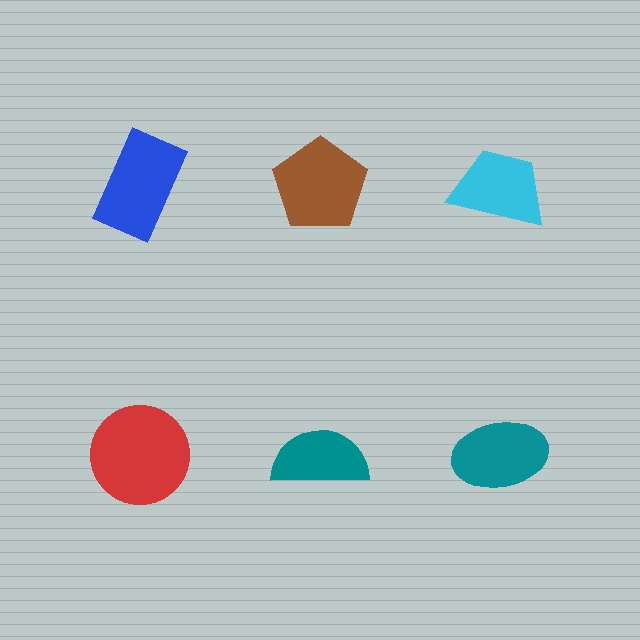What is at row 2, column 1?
A red circle.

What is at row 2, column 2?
A teal semicircle.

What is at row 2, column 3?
A teal ellipse.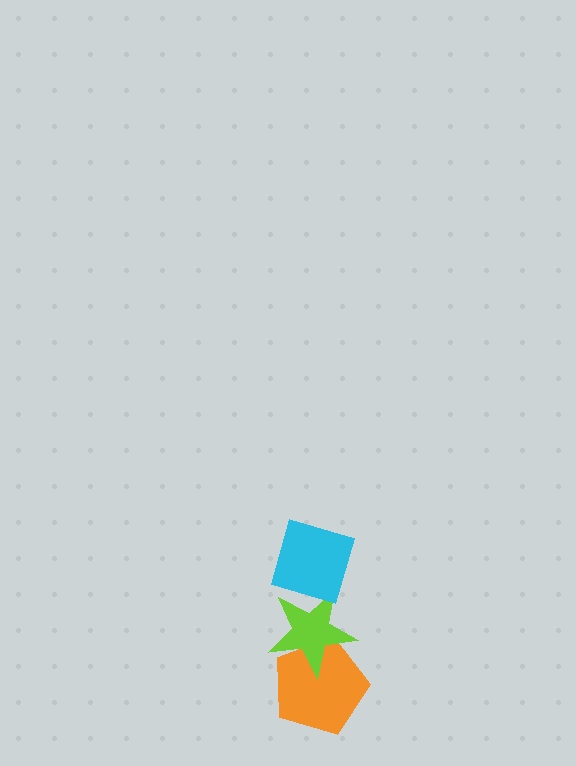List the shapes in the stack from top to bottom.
From top to bottom: the cyan diamond, the lime star, the orange pentagon.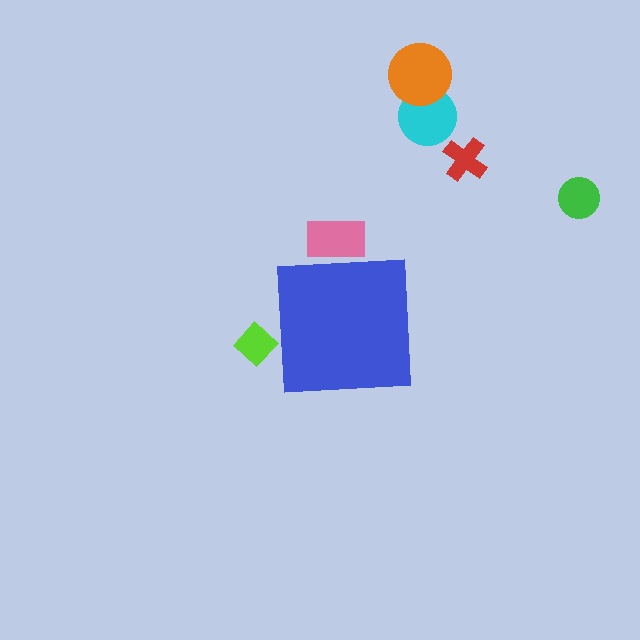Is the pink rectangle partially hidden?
Yes, the pink rectangle is partially hidden behind the blue square.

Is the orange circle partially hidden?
No, the orange circle is fully visible.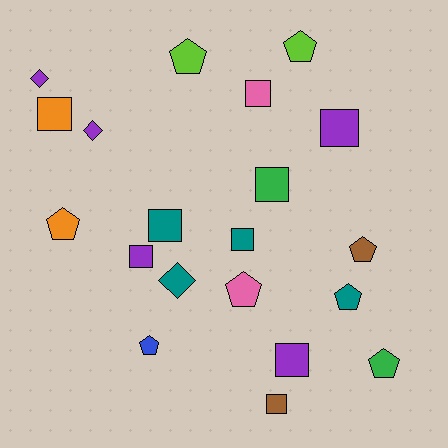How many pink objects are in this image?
There are 2 pink objects.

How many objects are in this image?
There are 20 objects.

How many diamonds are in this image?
There are 3 diamonds.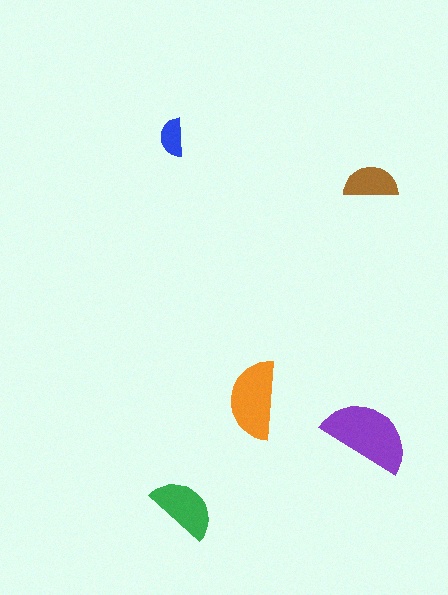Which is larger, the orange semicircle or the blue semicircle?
The orange one.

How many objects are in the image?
There are 5 objects in the image.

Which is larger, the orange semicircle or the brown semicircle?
The orange one.